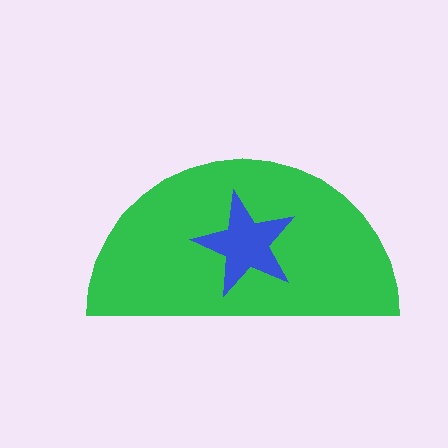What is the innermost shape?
The blue star.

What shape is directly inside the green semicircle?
The blue star.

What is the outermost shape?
The green semicircle.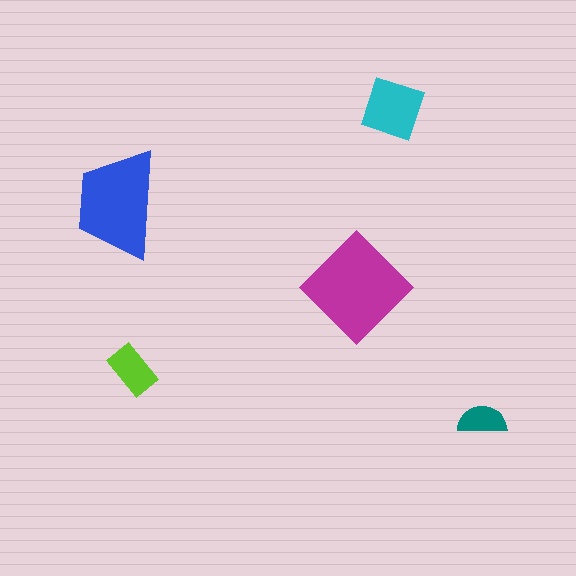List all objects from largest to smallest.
The magenta diamond, the blue trapezoid, the cyan square, the lime rectangle, the teal semicircle.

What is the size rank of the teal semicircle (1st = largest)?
5th.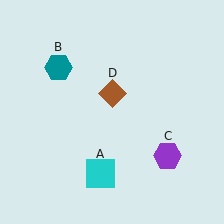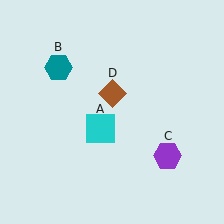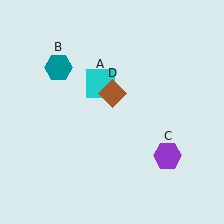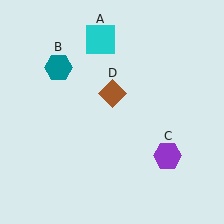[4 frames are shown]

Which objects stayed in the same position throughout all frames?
Teal hexagon (object B) and purple hexagon (object C) and brown diamond (object D) remained stationary.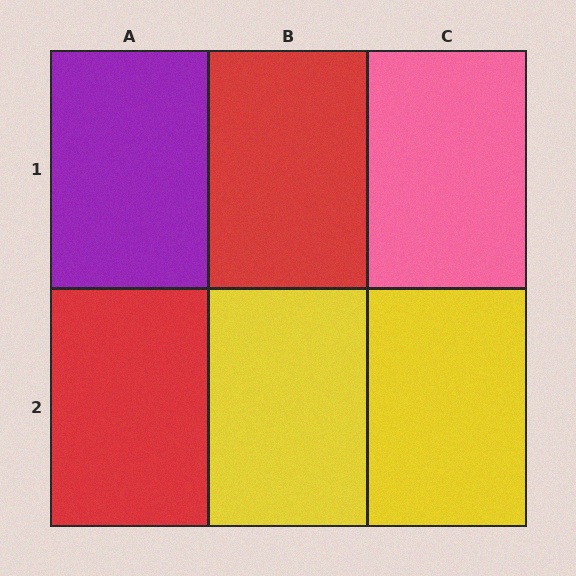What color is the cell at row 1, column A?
Purple.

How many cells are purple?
1 cell is purple.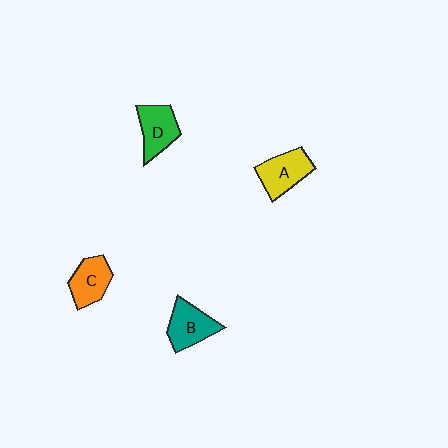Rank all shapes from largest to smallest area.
From largest to smallest: A (yellow), B (teal), D (green), C (orange).